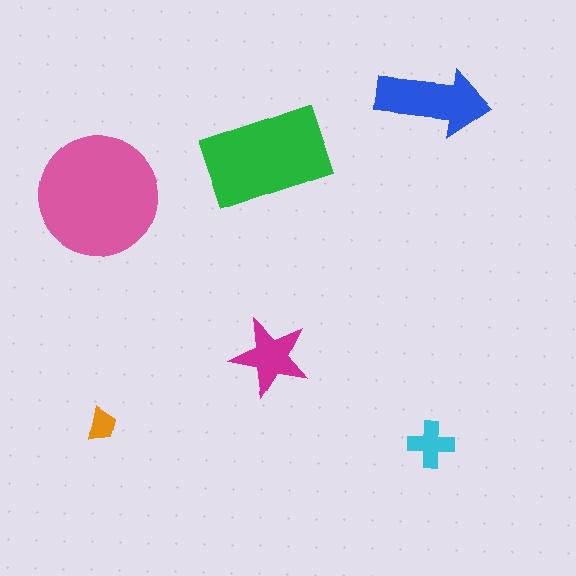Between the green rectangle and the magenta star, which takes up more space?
The green rectangle.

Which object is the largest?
The pink circle.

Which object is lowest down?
The cyan cross is bottommost.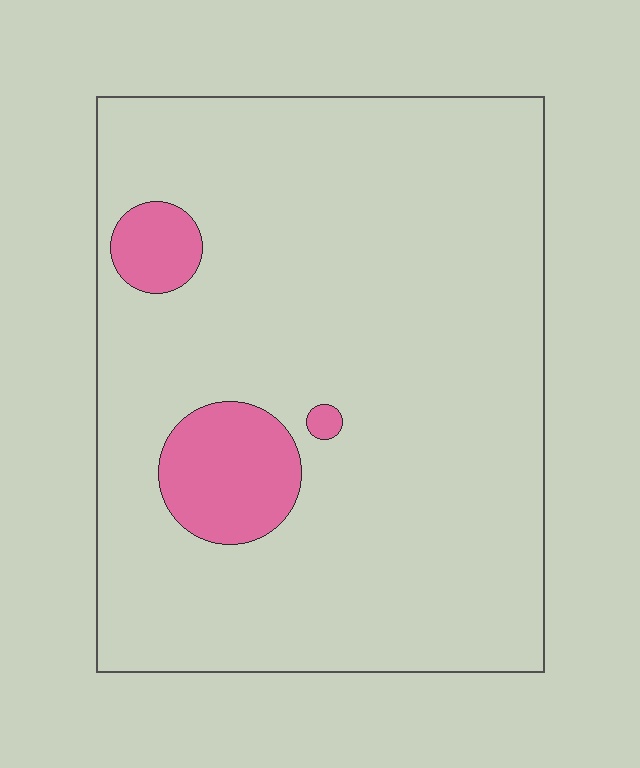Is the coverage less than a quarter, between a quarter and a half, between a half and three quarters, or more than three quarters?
Less than a quarter.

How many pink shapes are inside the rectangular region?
3.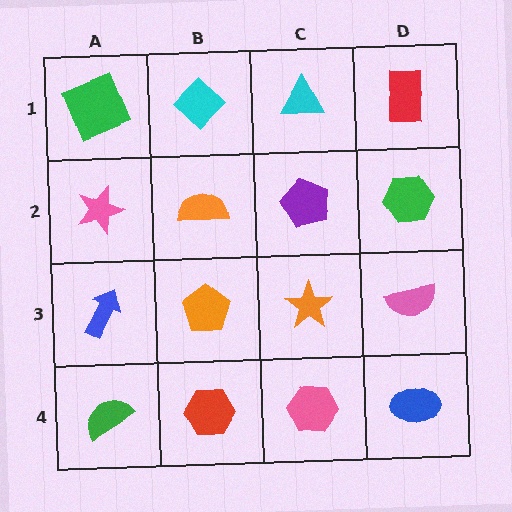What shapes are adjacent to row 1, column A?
A pink star (row 2, column A), a cyan diamond (row 1, column B).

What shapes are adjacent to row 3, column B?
An orange semicircle (row 2, column B), a red hexagon (row 4, column B), a blue arrow (row 3, column A), an orange star (row 3, column C).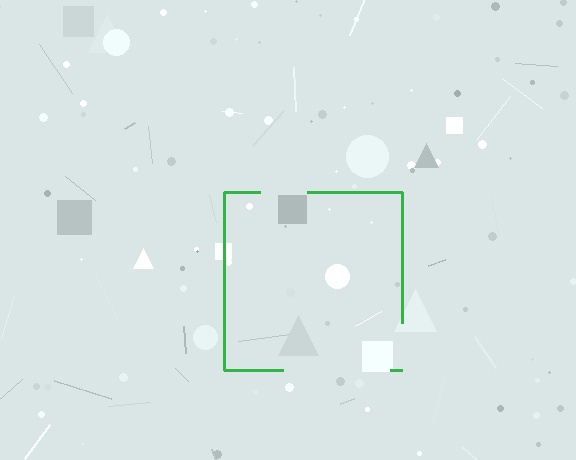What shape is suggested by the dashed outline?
The dashed outline suggests a square.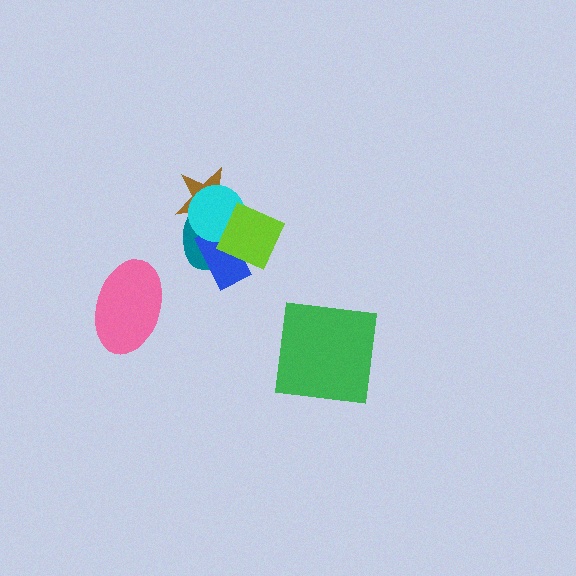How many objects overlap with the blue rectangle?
3 objects overlap with the blue rectangle.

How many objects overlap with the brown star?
3 objects overlap with the brown star.